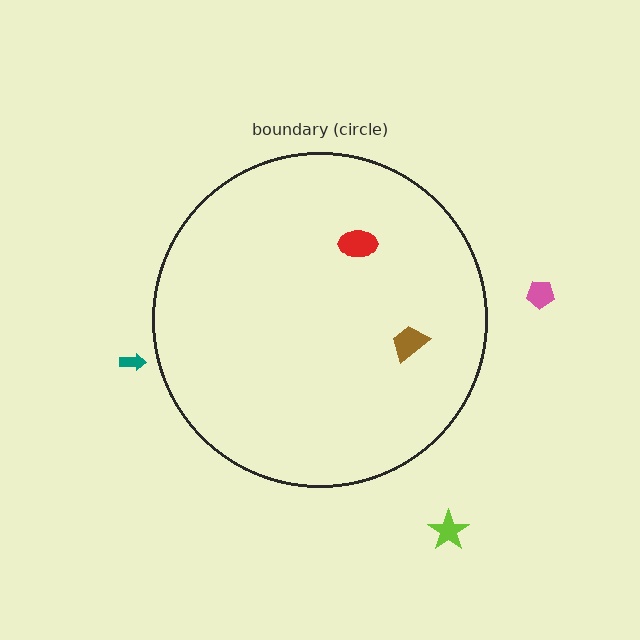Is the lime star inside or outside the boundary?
Outside.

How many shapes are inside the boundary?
2 inside, 3 outside.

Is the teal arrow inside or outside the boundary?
Outside.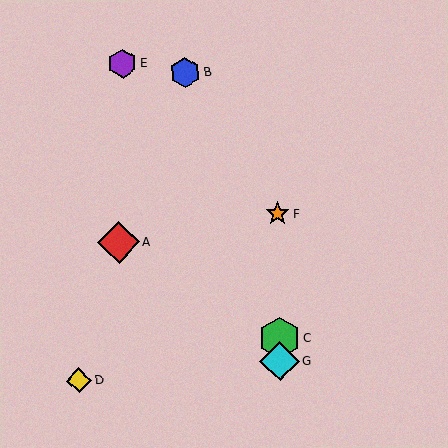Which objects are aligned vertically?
Objects C, F, G are aligned vertically.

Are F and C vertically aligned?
Yes, both are at x≈278.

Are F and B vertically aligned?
No, F is at x≈278 and B is at x≈185.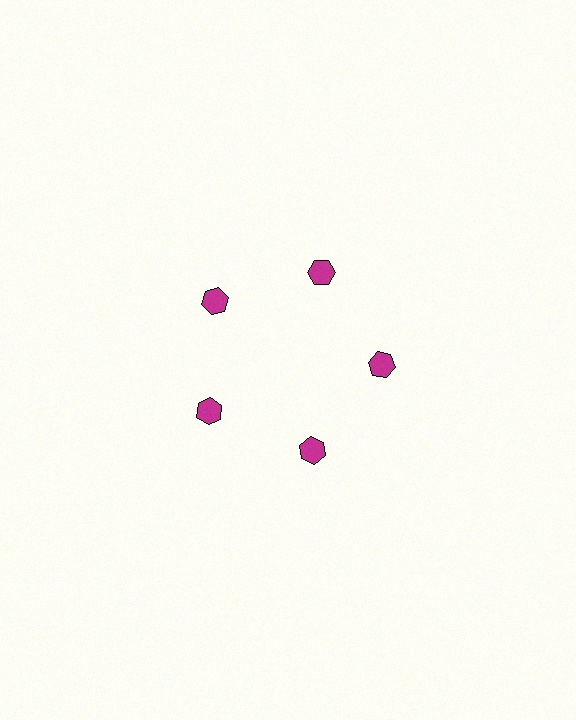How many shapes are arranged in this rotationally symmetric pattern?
There are 5 shapes, arranged in 5 groups of 1.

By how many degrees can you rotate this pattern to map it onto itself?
The pattern maps onto itself every 72 degrees of rotation.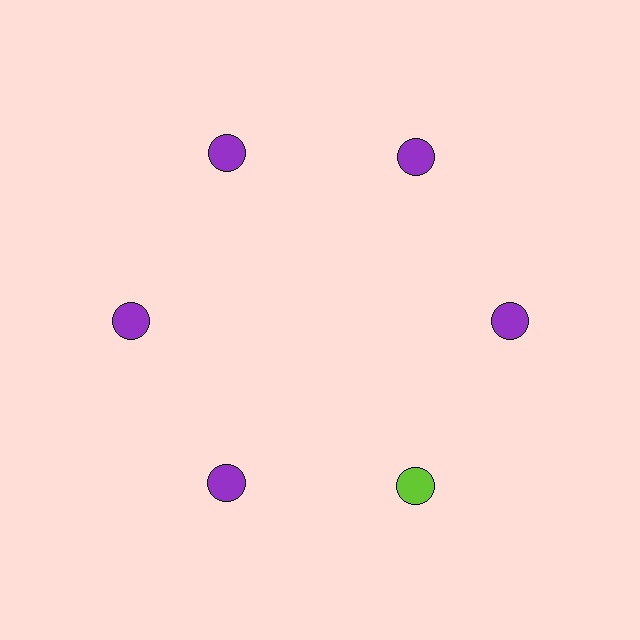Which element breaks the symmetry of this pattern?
The lime circle at roughly the 5 o'clock position breaks the symmetry. All other shapes are purple circles.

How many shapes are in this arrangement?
There are 6 shapes arranged in a ring pattern.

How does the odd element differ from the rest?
It has a different color: lime instead of purple.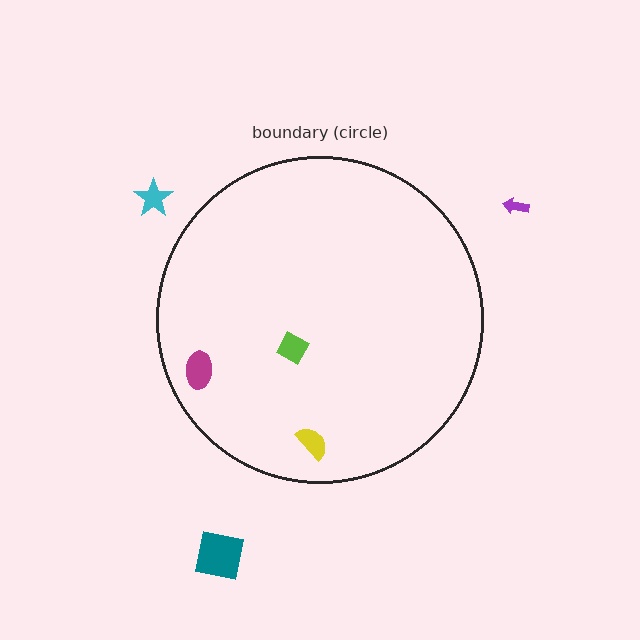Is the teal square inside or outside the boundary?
Outside.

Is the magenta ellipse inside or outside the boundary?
Inside.